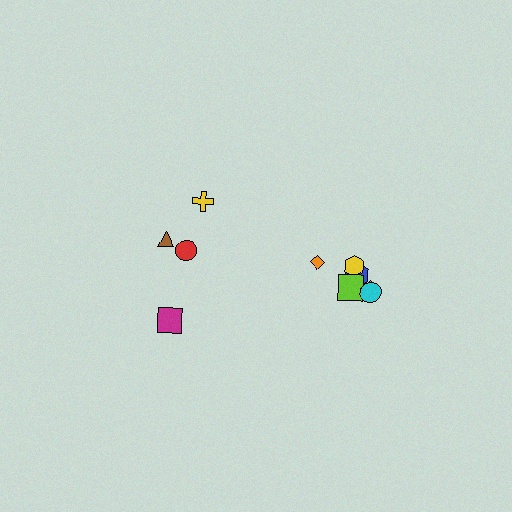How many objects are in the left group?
There are 4 objects.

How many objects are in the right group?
There are 6 objects.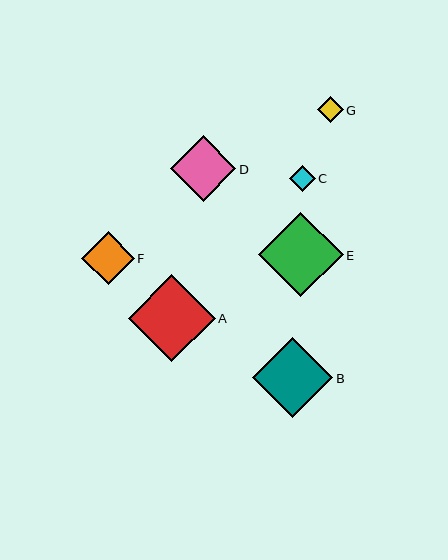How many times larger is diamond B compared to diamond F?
Diamond B is approximately 1.5 times the size of diamond F.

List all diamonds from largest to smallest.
From largest to smallest: A, E, B, D, F, G, C.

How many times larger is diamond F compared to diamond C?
Diamond F is approximately 2.0 times the size of diamond C.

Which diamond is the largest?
Diamond A is the largest with a size of approximately 87 pixels.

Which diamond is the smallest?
Diamond C is the smallest with a size of approximately 26 pixels.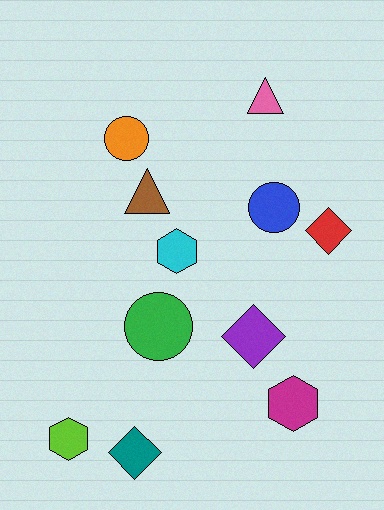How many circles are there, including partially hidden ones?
There are 3 circles.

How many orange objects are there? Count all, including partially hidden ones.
There is 1 orange object.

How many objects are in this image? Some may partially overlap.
There are 11 objects.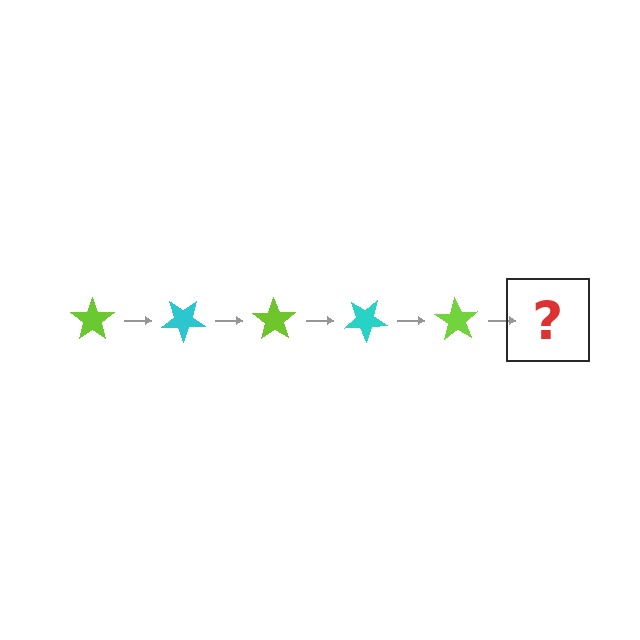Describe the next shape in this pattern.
It should be a cyan star, rotated 175 degrees from the start.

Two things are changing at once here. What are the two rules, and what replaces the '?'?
The two rules are that it rotates 35 degrees each step and the color cycles through lime and cyan. The '?' should be a cyan star, rotated 175 degrees from the start.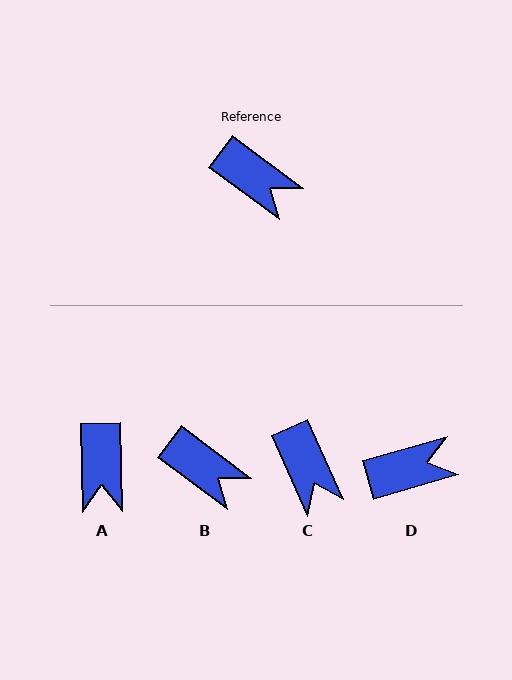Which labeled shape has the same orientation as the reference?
B.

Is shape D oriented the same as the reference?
No, it is off by about 53 degrees.